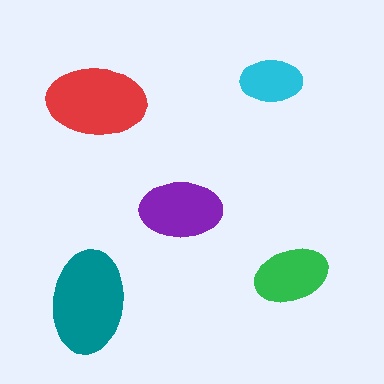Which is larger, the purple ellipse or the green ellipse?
The purple one.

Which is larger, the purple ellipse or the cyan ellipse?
The purple one.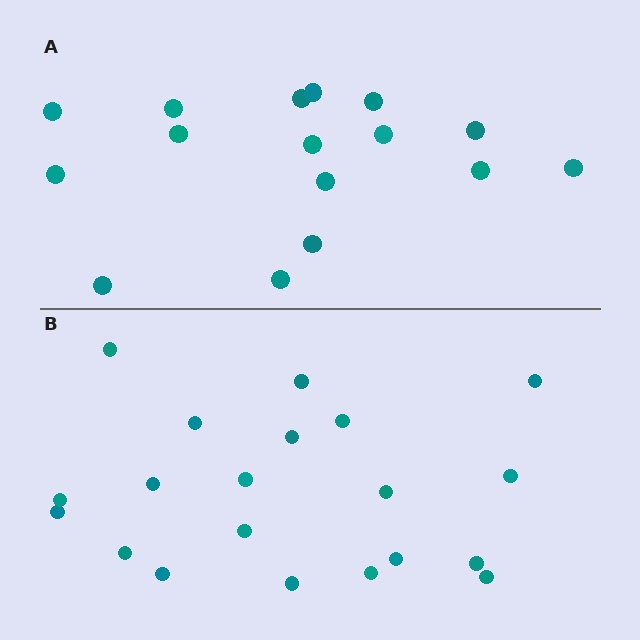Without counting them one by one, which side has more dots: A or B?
Region B (the bottom region) has more dots.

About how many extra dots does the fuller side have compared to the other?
Region B has about 4 more dots than region A.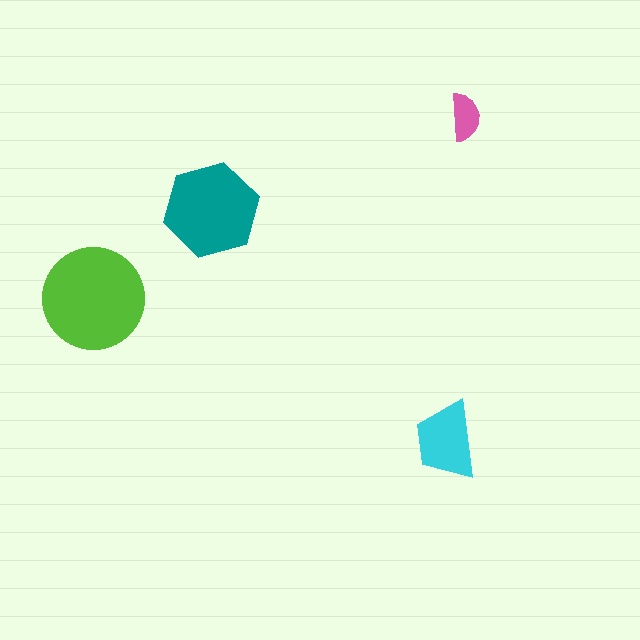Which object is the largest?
The lime circle.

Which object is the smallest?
The pink semicircle.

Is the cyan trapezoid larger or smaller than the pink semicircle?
Larger.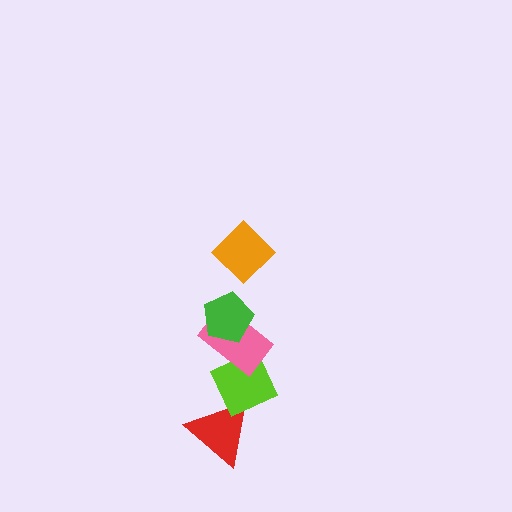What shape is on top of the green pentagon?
The orange diamond is on top of the green pentagon.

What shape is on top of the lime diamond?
The pink rectangle is on top of the lime diamond.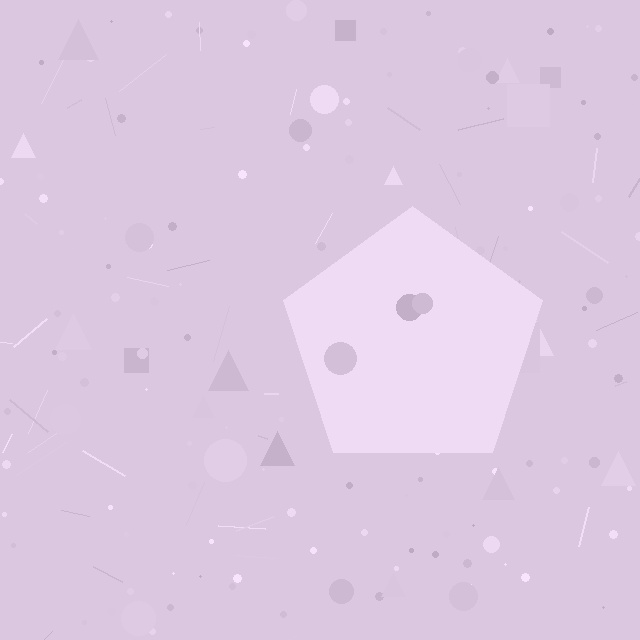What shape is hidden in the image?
A pentagon is hidden in the image.